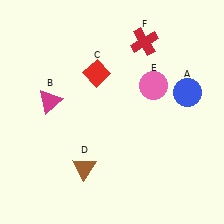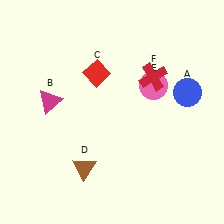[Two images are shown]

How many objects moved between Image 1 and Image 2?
1 object moved between the two images.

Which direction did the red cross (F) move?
The red cross (F) moved down.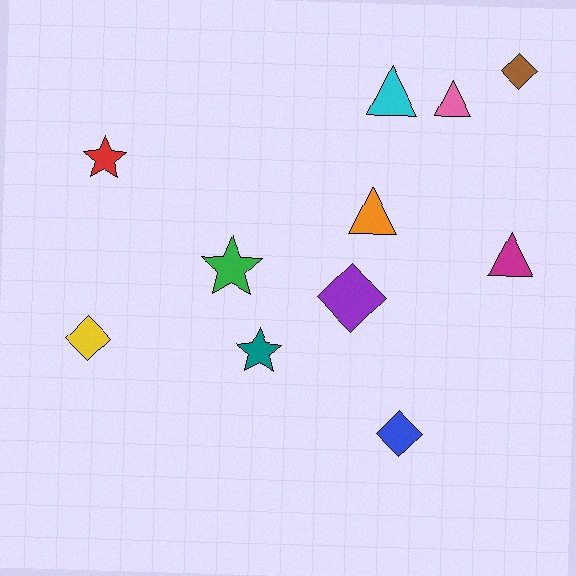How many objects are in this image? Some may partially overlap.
There are 11 objects.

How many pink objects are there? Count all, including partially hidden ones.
There is 1 pink object.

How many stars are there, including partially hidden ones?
There are 3 stars.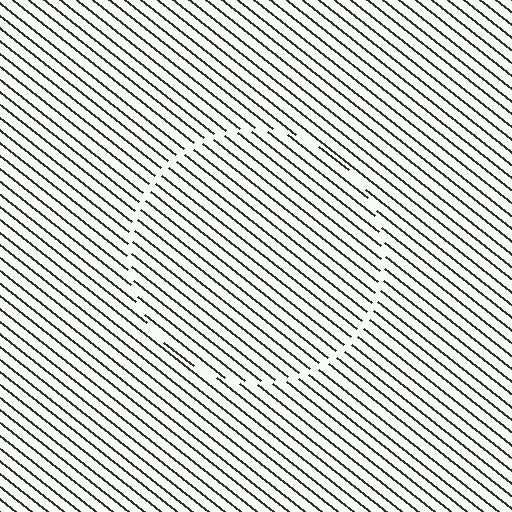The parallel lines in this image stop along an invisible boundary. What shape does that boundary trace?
An illusory circle. The interior of the shape contains the same grating, shifted by half a period — the contour is defined by the phase discontinuity where line-ends from the inner and outer gratings abut.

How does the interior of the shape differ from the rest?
The interior of the shape contains the same grating, shifted by half a period — the contour is defined by the phase discontinuity where line-ends from the inner and outer gratings abut.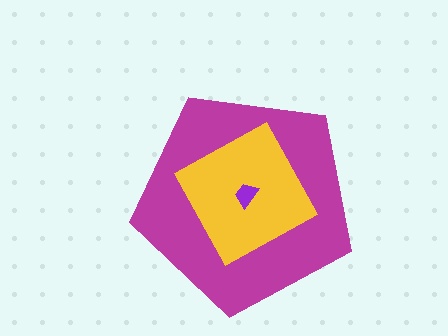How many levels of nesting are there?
3.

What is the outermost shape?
The magenta pentagon.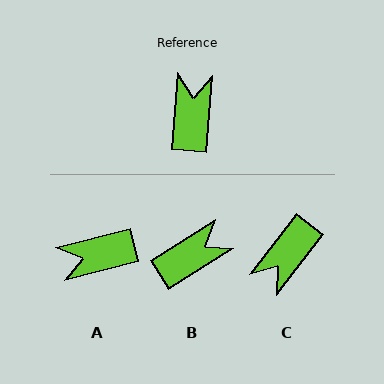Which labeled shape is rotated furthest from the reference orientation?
C, about 147 degrees away.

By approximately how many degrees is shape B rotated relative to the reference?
Approximately 53 degrees clockwise.